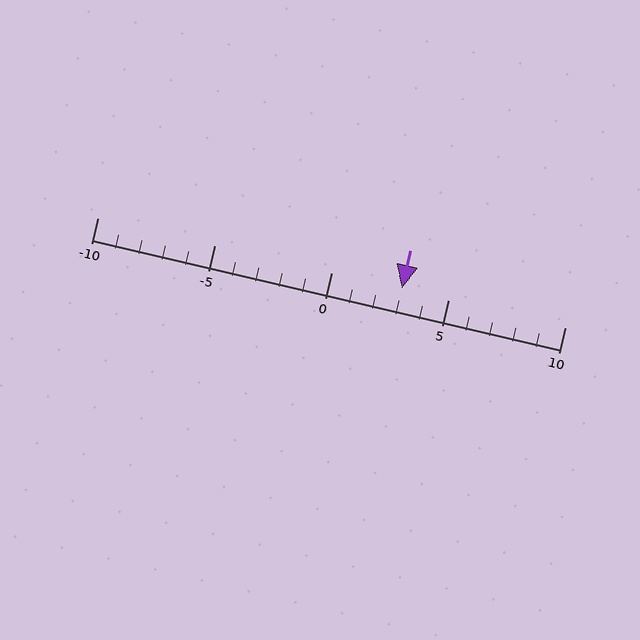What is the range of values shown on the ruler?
The ruler shows values from -10 to 10.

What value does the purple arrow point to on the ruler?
The purple arrow points to approximately 3.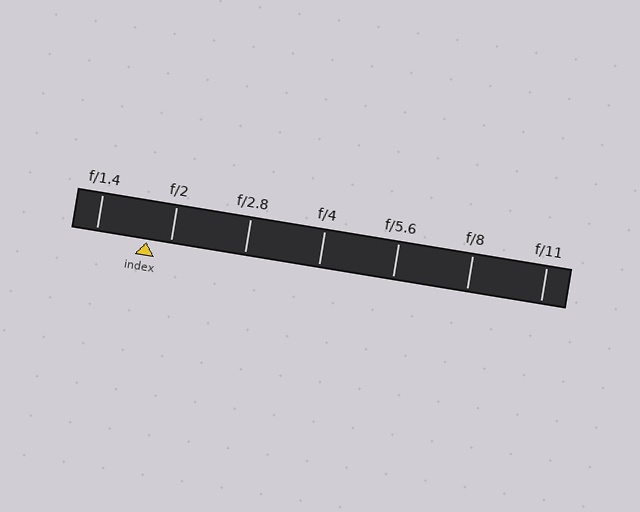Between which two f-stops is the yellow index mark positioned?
The index mark is between f/1.4 and f/2.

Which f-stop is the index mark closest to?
The index mark is closest to f/2.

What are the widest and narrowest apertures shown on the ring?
The widest aperture shown is f/1.4 and the narrowest is f/11.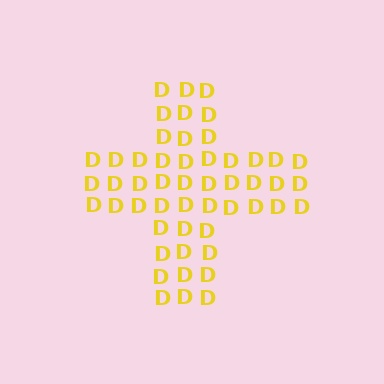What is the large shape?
The large shape is a cross.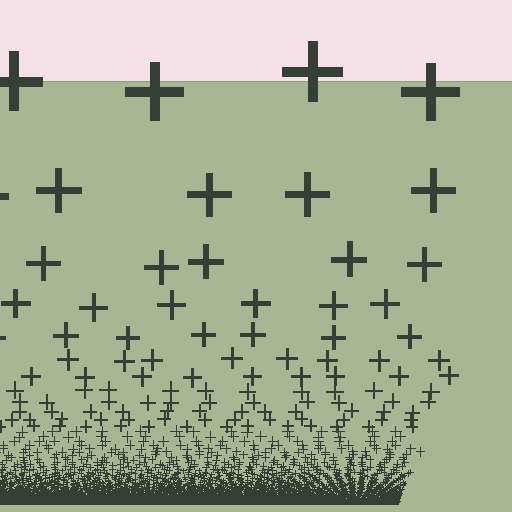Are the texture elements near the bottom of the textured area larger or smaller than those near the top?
Smaller. The gradient is inverted — elements near the bottom are smaller and denser.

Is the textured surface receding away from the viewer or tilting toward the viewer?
The surface appears to tilt toward the viewer. Texture elements get larger and sparser toward the top.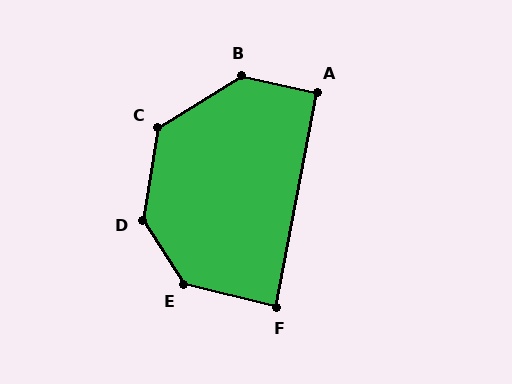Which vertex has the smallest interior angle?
F, at approximately 87 degrees.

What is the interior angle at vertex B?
Approximately 136 degrees (obtuse).